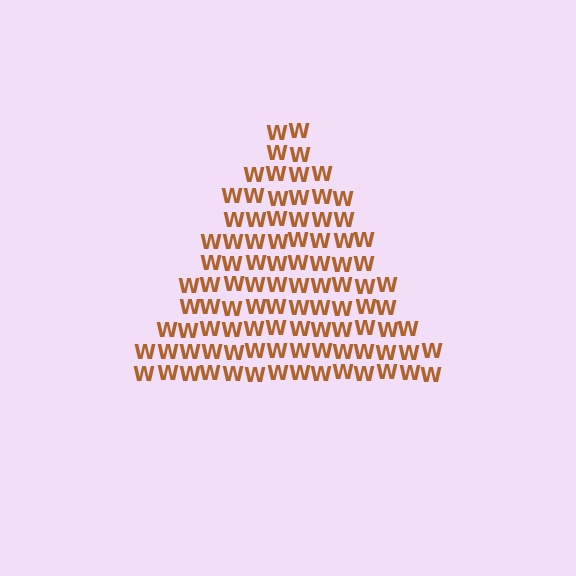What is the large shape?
The large shape is a triangle.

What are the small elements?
The small elements are letter W's.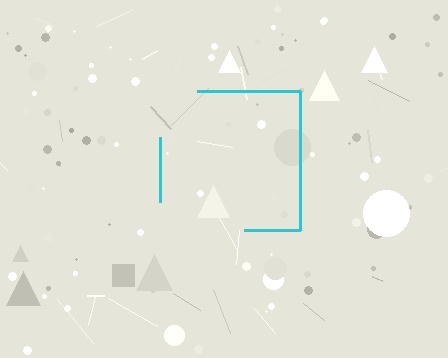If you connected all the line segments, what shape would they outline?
They would outline a square.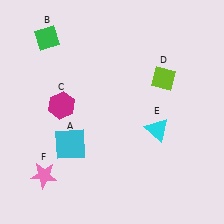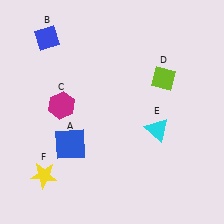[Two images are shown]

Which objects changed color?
A changed from cyan to blue. B changed from green to blue. F changed from pink to yellow.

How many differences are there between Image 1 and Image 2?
There are 3 differences between the two images.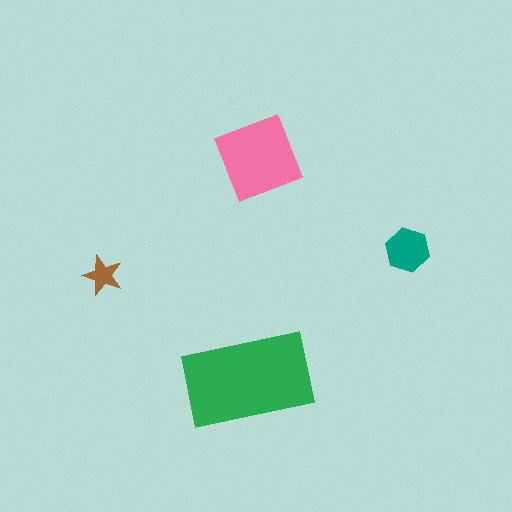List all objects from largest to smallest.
The green rectangle, the pink diamond, the teal hexagon, the brown star.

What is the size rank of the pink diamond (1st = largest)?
2nd.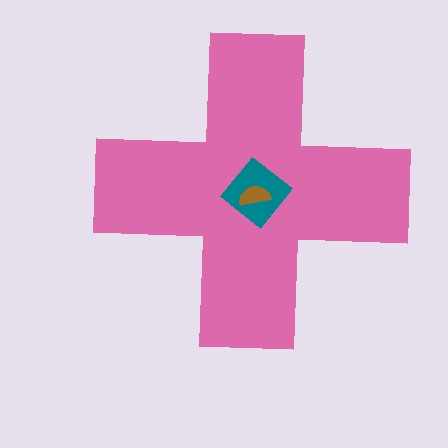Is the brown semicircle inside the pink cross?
Yes.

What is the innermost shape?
The brown semicircle.